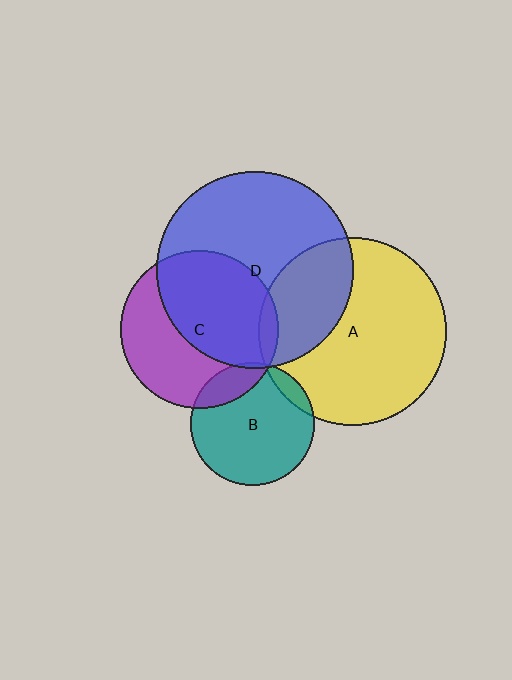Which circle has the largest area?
Circle D (blue).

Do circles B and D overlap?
Yes.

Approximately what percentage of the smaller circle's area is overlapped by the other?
Approximately 5%.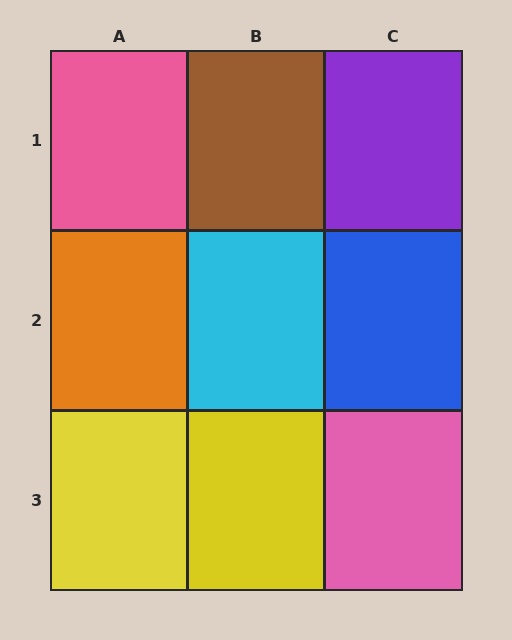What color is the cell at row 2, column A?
Orange.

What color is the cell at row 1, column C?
Purple.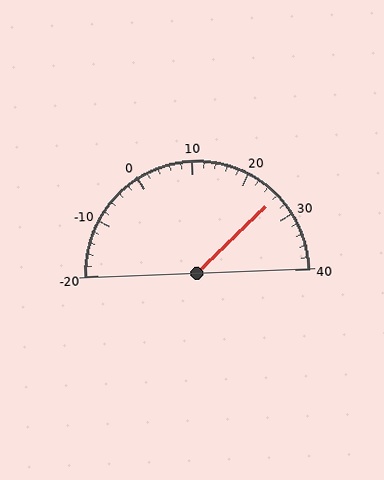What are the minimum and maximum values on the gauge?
The gauge ranges from -20 to 40.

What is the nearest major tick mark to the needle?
The nearest major tick mark is 30.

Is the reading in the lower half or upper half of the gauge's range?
The reading is in the upper half of the range (-20 to 40).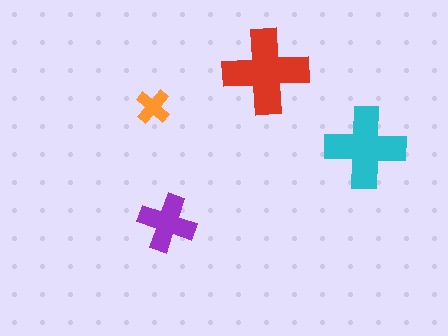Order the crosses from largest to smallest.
the red one, the cyan one, the purple one, the orange one.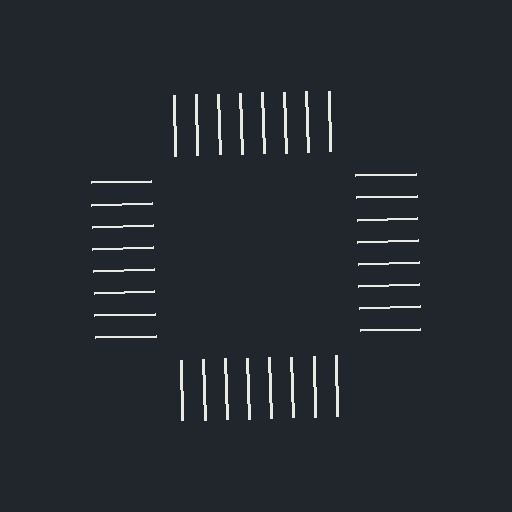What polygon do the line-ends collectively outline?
An illusory square — the line segments terminate on its edges but no continuous stroke is drawn.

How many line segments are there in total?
32 — 8 along each of the 4 edges.